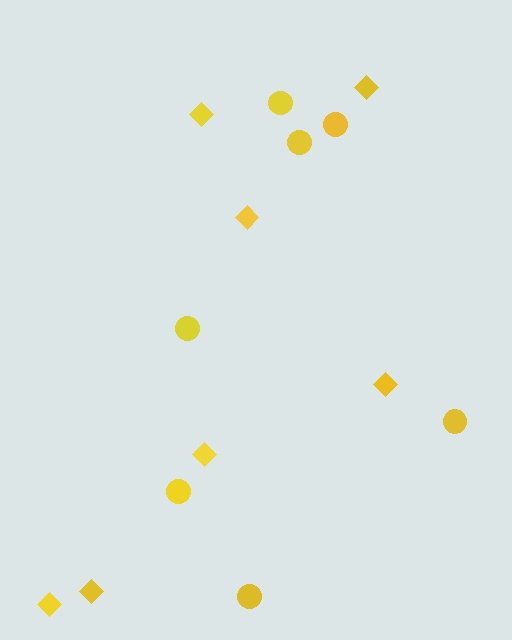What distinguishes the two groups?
There are 2 groups: one group of circles (7) and one group of diamonds (7).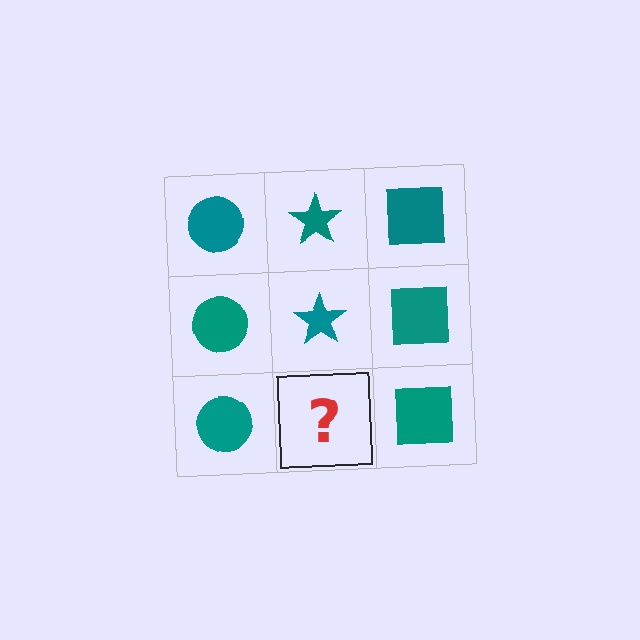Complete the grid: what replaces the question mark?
The question mark should be replaced with a teal star.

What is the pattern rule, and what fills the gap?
The rule is that each column has a consistent shape. The gap should be filled with a teal star.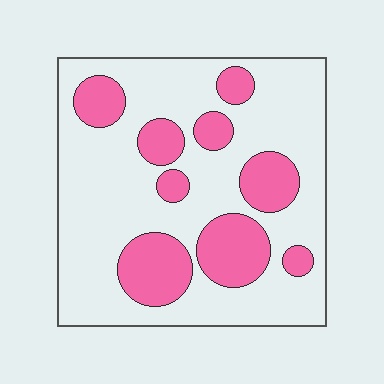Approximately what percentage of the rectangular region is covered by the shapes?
Approximately 25%.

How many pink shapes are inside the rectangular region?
9.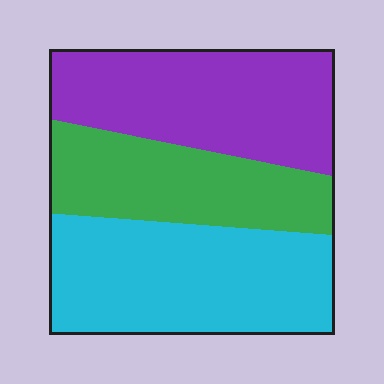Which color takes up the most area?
Cyan, at roughly 40%.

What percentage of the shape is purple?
Purple takes up about one third (1/3) of the shape.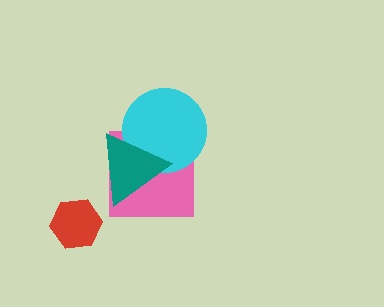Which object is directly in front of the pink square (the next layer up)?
The cyan circle is directly in front of the pink square.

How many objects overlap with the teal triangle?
2 objects overlap with the teal triangle.